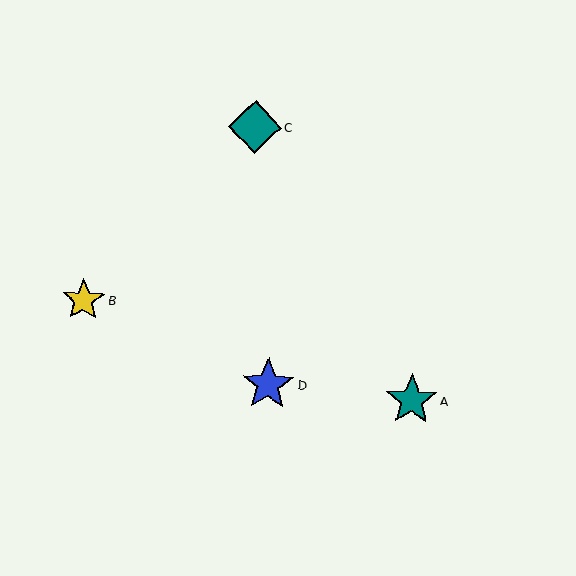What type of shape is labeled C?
Shape C is a teal diamond.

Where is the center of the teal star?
The center of the teal star is at (412, 400).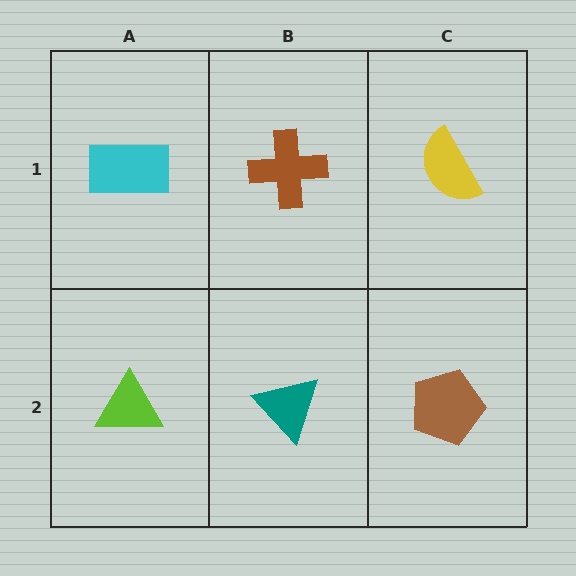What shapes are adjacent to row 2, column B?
A brown cross (row 1, column B), a lime triangle (row 2, column A), a brown pentagon (row 2, column C).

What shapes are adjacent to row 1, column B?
A teal triangle (row 2, column B), a cyan rectangle (row 1, column A), a yellow semicircle (row 1, column C).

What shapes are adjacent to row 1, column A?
A lime triangle (row 2, column A), a brown cross (row 1, column B).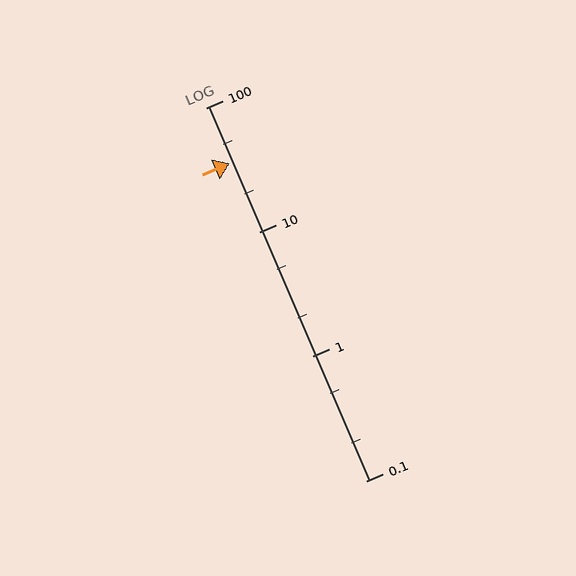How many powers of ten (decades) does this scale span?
The scale spans 3 decades, from 0.1 to 100.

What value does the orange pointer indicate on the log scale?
The pointer indicates approximately 36.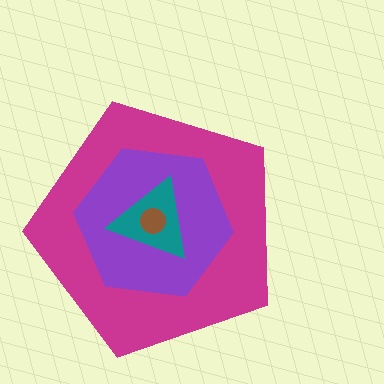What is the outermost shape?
The magenta pentagon.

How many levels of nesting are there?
4.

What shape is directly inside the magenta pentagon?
The purple hexagon.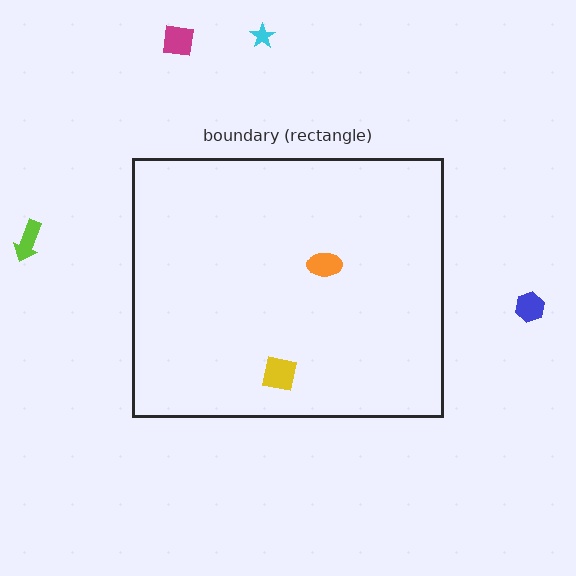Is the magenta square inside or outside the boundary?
Outside.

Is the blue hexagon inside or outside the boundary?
Outside.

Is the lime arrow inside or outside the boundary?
Outside.